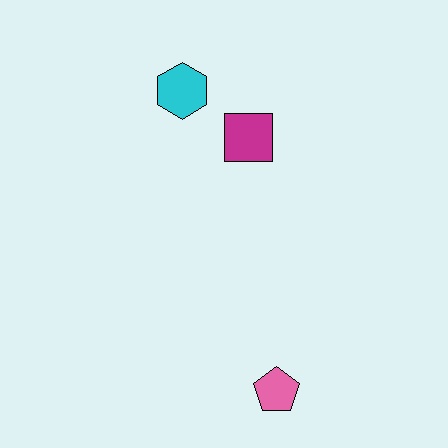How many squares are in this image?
There is 1 square.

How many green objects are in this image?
There are no green objects.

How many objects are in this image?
There are 3 objects.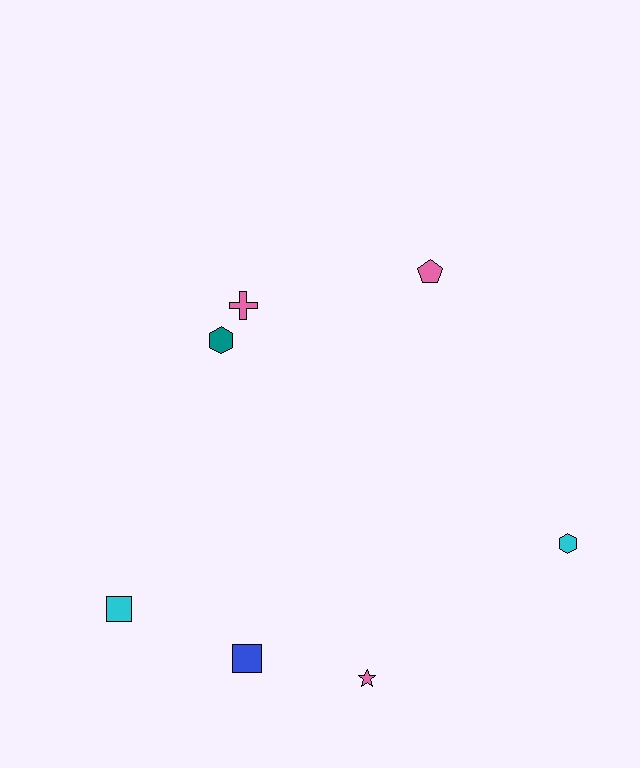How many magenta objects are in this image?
There are no magenta objects.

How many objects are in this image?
There are 7 objects.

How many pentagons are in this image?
There is 1 pentagon.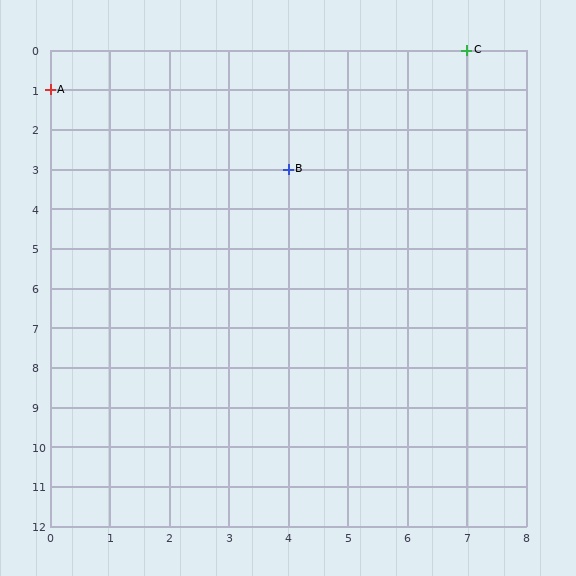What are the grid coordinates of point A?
Point A is at grid coordinates (0, 1).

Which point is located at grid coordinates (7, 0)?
Point C is at (7, 0).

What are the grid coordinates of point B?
Point B is at grid coordinates (4, 3).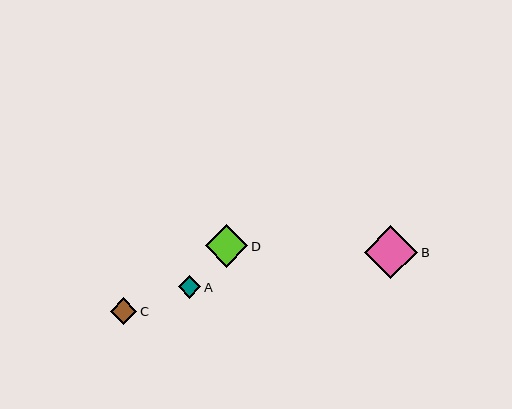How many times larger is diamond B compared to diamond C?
Diamond B is approximately 2.0 times the size of diamond C.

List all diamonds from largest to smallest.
From largest to smallest: B, D, C, A.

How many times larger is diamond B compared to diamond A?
Diamond B is approximately 2.4 times the size of diamond A.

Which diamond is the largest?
Diamond B is the largest with a size of approximately 54 pixels.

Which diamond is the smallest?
Diamond A is the smallest with a size of approximately 23 pixels.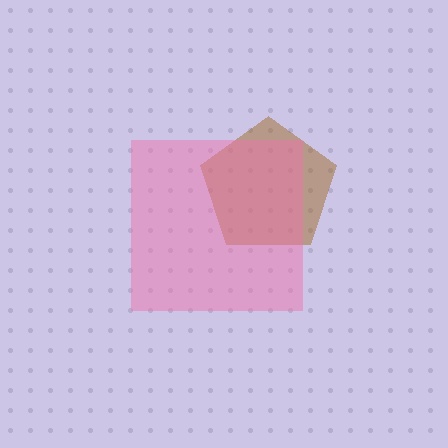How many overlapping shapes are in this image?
There are 2 overlapping shapes in the image.